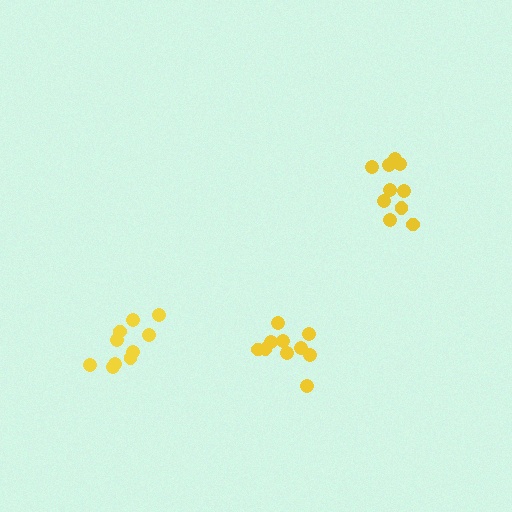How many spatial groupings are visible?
There are 3 spatial groupings.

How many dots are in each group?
Group 1: 10 dots, Group 2: 10 dots, Group 3: 10 dots (30 total).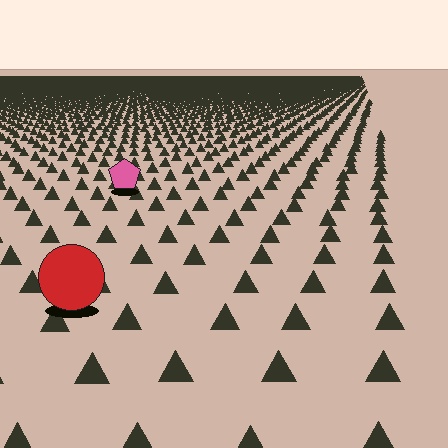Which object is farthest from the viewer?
The pink pentagon is farthest from the viewer. It appears smaller and the ground texture around it is denser.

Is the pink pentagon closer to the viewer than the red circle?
No. The red circle is closer — you can tell from the texture gradient: the ground texture is coarser near it.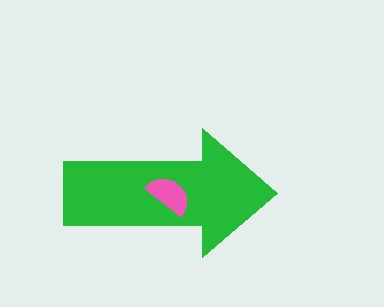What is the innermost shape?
The pink semicircle.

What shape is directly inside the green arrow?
The pink semicircle.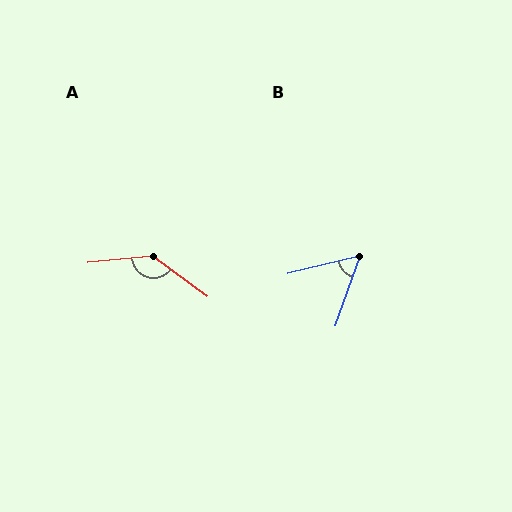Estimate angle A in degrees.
Approximately 138 degrees.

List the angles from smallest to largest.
B (57°), A (138°).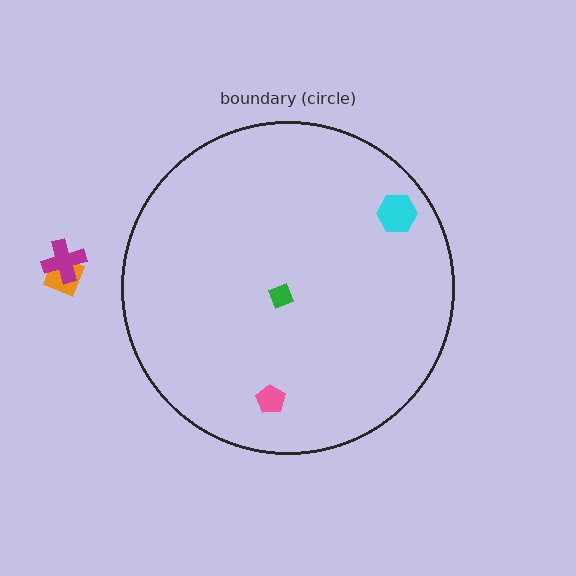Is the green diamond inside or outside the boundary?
Inside.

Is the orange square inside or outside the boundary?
Outside.